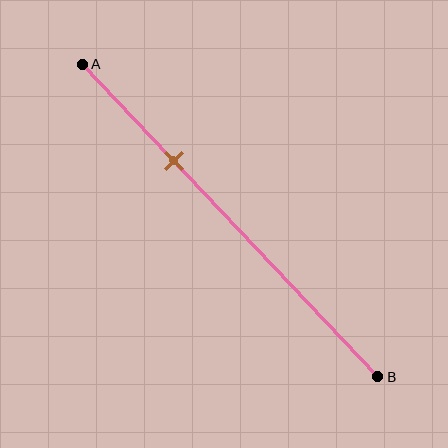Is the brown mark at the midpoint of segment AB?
No, the mark is at about 30% from A, not at the 50% midpoint.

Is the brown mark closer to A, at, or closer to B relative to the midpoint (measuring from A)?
The brown mark is closer to point A than the midpoint of segment AB.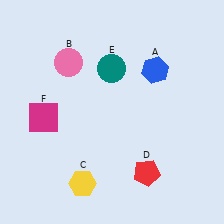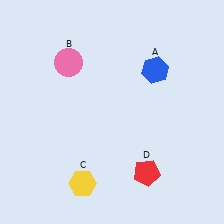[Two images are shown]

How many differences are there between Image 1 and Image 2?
There are 2 differences between the two images.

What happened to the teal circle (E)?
The teal circle (E) was removed in Image 2. It was in the top-left area of Image 1.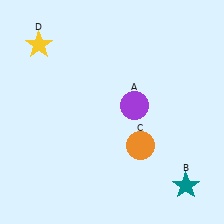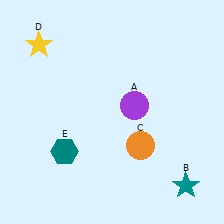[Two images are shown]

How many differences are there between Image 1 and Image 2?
There is 1 difference between the two images.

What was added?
A teal hexagon (E) was added in Image 2.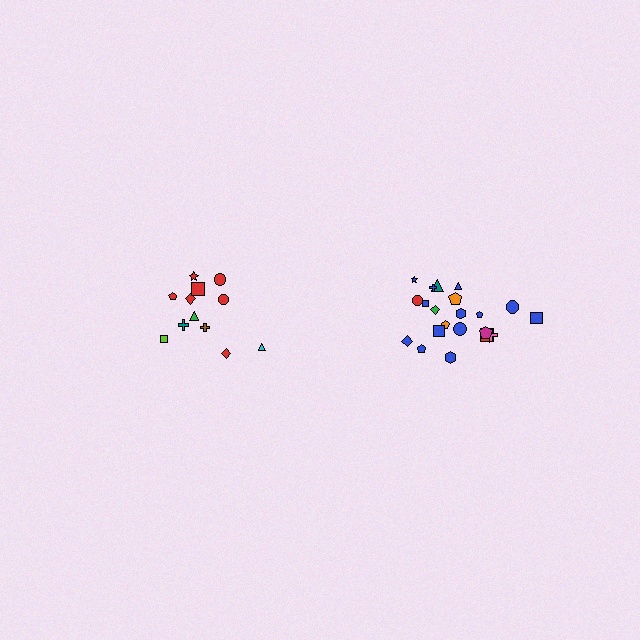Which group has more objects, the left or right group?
The right group.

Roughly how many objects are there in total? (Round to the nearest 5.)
Roughly 35 objects in total.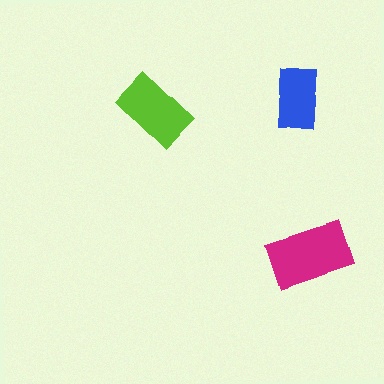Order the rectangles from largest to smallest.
the magenta one, the lime one, the blue one.